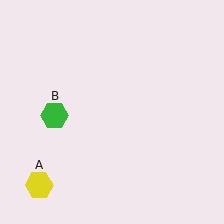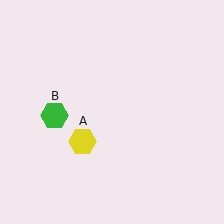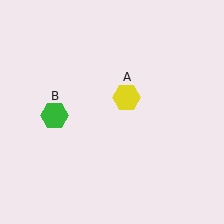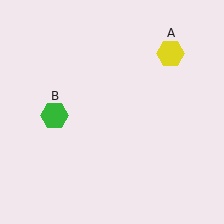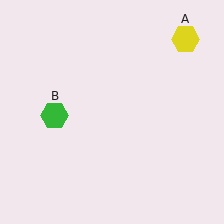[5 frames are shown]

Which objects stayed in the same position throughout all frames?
Green hexagon (object B) remained stationary.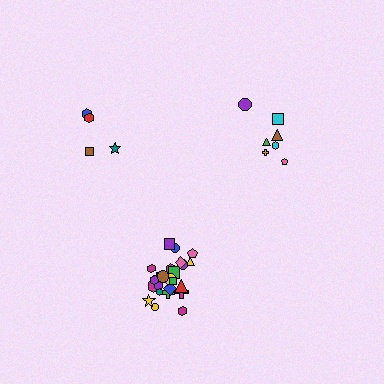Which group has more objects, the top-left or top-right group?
The top-right group.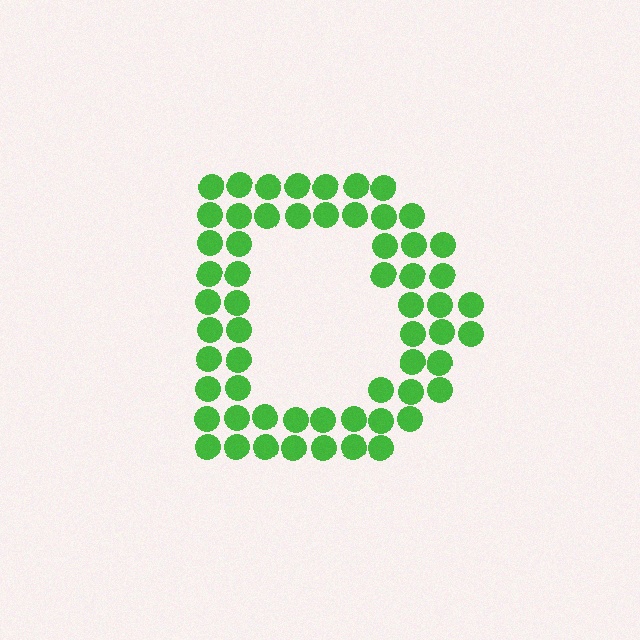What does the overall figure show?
The overall figure shows the letter D.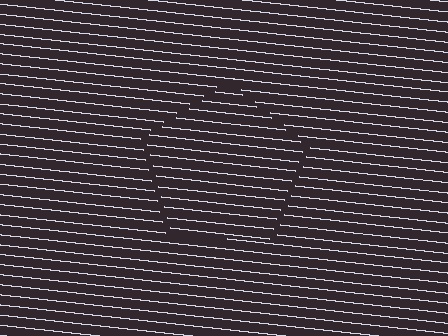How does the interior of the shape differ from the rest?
The interior of the shape contains the same grating, shifted by half a period — the contour is defined by the phase discontinuity where line-ends from the inner and outer gratings abut.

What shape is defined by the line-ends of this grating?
An illusory pentagon. The interior of the shape contains the same grating, shifted by half a period — the contour is defined by the phase discontinuity where line-ends from the inner and outer gratings abut.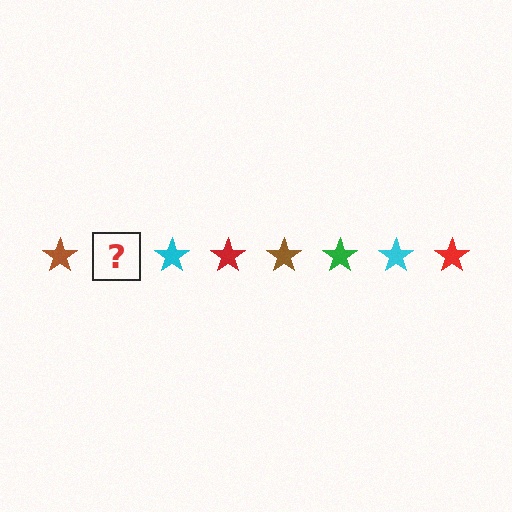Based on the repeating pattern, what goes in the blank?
The blank should be a green star.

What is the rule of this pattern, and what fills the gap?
The rule is that the pattern cycles through brown, green, cyan, red stars. The gap should be filled with a green star.